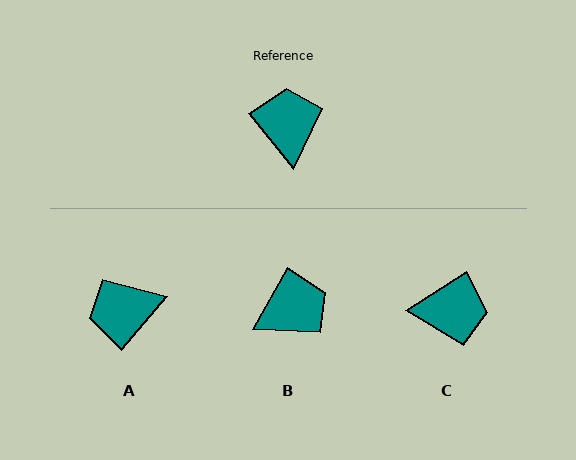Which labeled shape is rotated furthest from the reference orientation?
A, about 101 degrees away.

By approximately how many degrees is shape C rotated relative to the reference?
Approximately 96 degrees clockwise.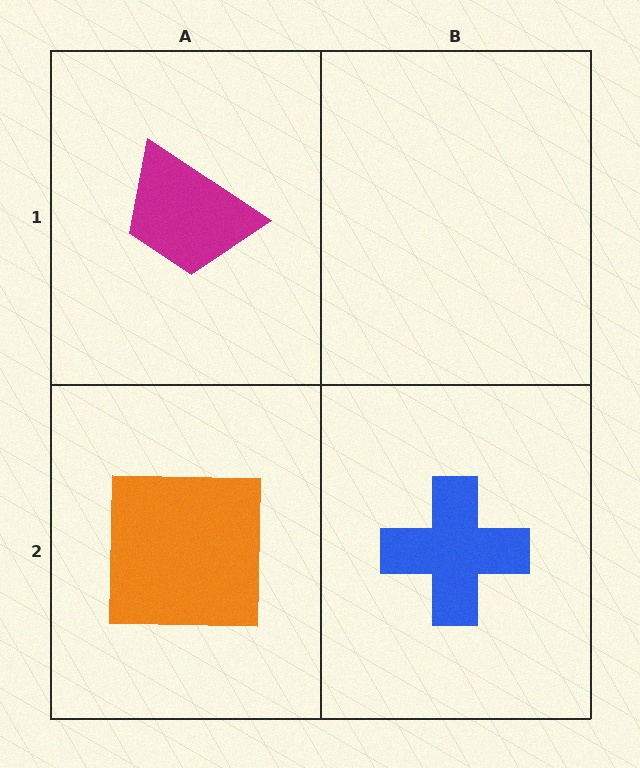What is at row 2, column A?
An orange square.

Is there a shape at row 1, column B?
No, that cell is empty.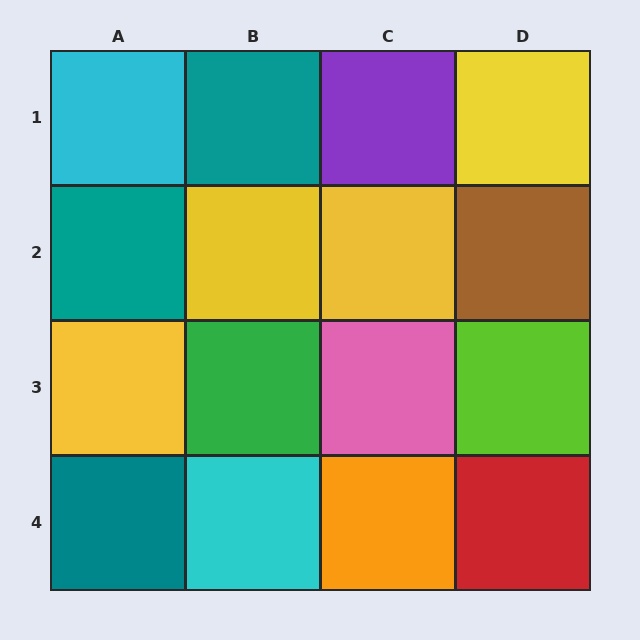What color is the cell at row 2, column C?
Yellow.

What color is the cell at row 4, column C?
Orange.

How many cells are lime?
1 cell is lime.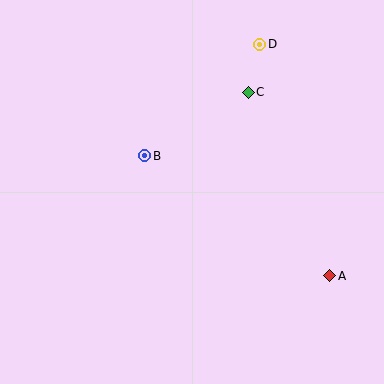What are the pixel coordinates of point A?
Point A is at (330, 276).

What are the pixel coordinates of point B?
Point B is at (145, 156).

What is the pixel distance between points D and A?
The distance between D and A is 242 pixels.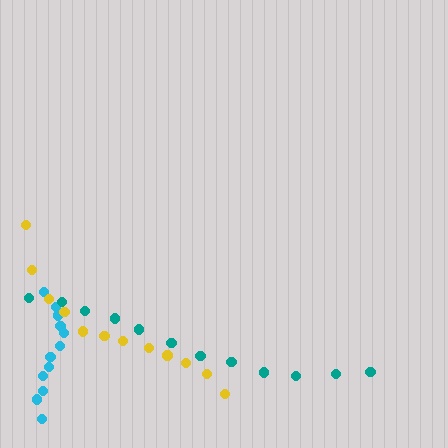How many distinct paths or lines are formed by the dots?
There are 3 distinct paths.